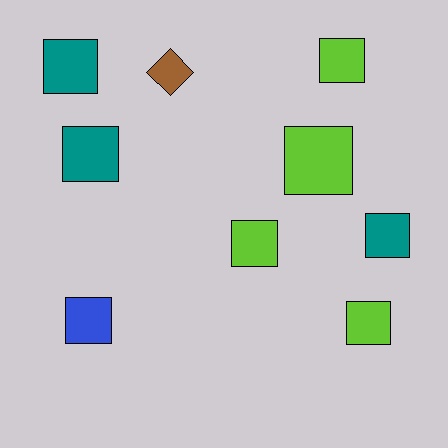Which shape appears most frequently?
Square, with 8 objects.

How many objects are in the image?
There are 9 objects.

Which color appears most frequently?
Lime, with 4 objects.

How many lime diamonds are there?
There are no lime diamonds.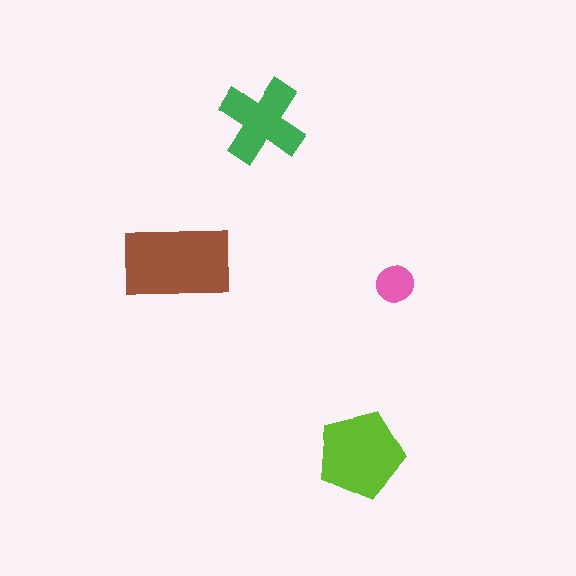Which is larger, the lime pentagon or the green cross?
The lime pentagon.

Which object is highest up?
The green cross is topmost.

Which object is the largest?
The brown rectangle.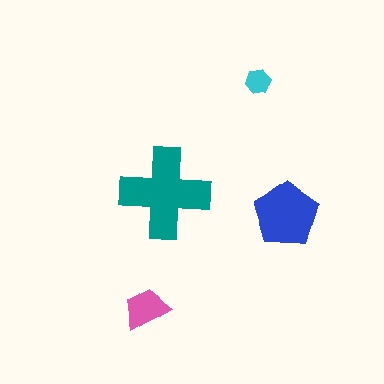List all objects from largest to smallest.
The teal cross, the blue pentagon, the pink trapezoid, the cyan hexagon.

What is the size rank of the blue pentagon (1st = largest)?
2nd.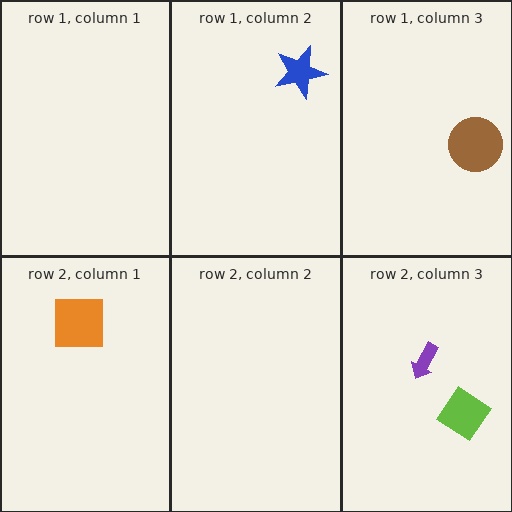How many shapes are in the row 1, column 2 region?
1.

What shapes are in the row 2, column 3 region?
The lime diamond, the purple arrow.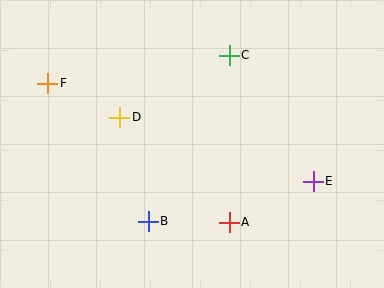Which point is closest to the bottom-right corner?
Point E is closest to the bottom-right corner.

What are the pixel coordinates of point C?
Point C is at (229, 55).